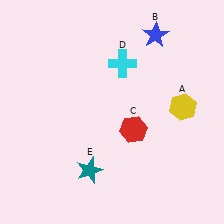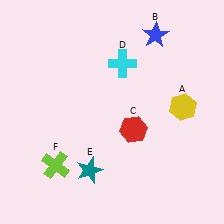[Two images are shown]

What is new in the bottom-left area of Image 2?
A lime cross (F) was added in the bottom-left area of Image 2.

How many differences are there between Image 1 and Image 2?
There is 1 difference between the two images.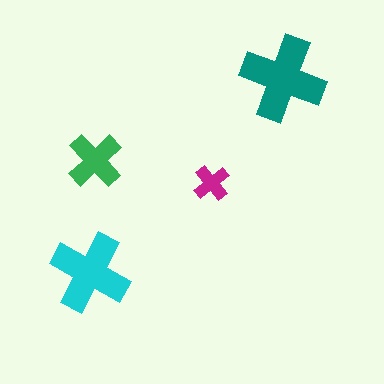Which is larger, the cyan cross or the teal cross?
The teal one.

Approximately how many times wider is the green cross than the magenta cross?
About 1.5 times wider.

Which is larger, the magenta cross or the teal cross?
The teal one.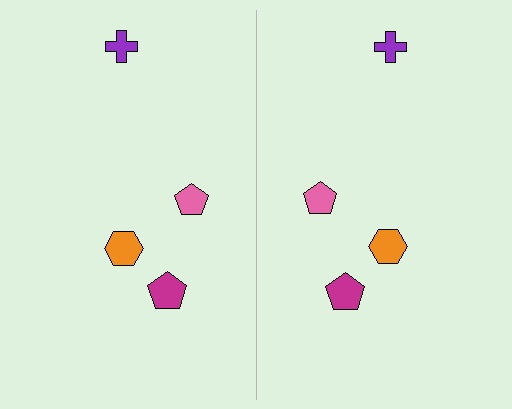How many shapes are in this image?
There are 8 shapes in this image.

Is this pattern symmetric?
Yes, this pattern has bilateral (reflection) symmetry.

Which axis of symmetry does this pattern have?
The pattern has a vertical axis of symmetry running through the center of the image.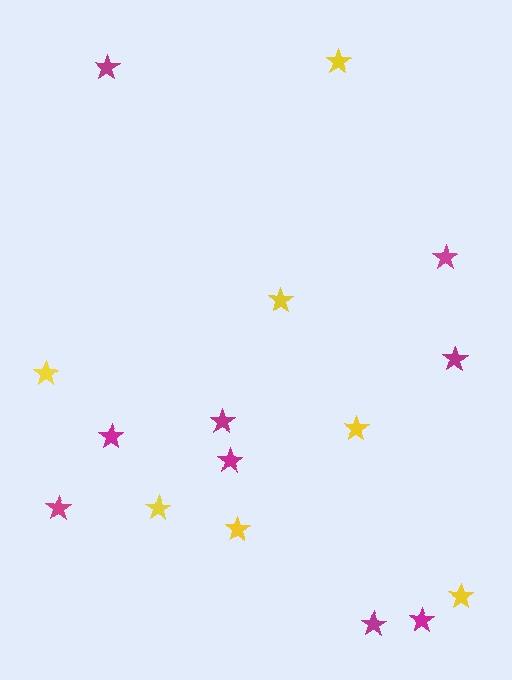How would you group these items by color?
There are 2 groups: one group of yellow stars (7) and one group of magenta stars (9).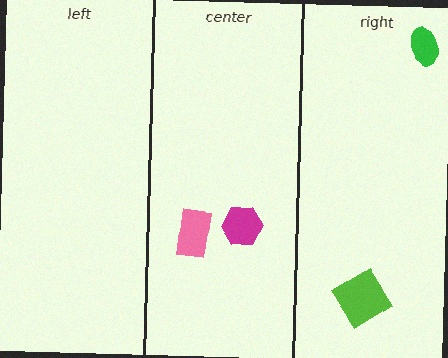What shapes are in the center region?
The magenta hexagon, the pink rectangle.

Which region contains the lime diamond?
The right region.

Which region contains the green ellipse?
The right region.